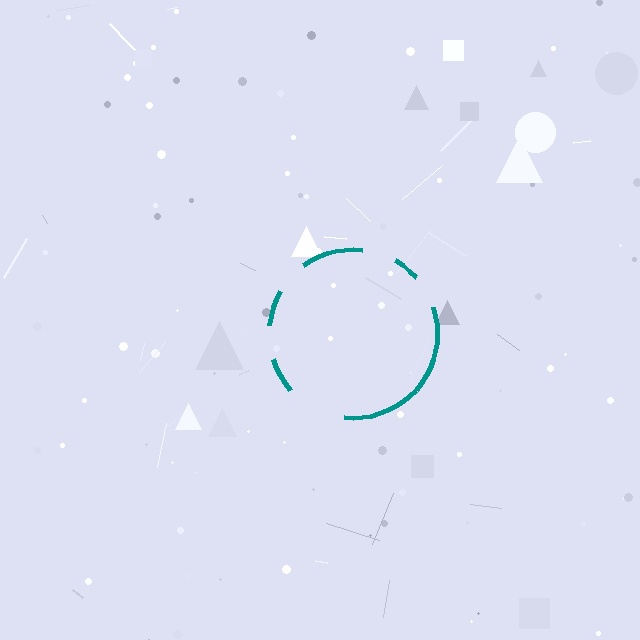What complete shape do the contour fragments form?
The contour fragments form a circle.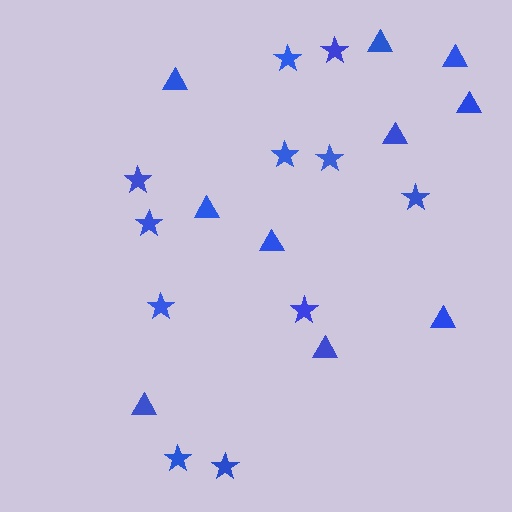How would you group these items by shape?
There are 2 groups: one group of stars (11) and one group of triangles (10).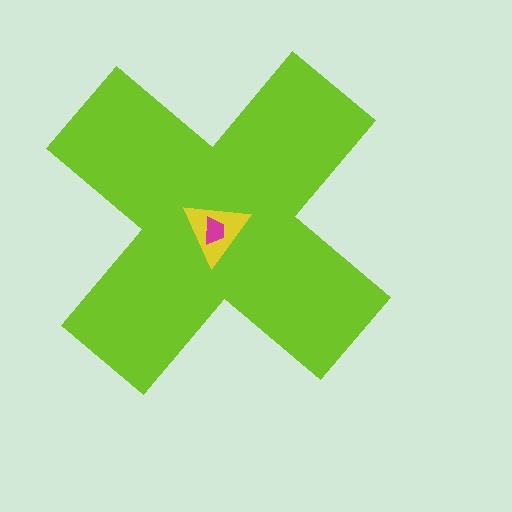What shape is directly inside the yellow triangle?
The magenta trapezoid.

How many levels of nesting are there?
3.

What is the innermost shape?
The magenta trapezoid.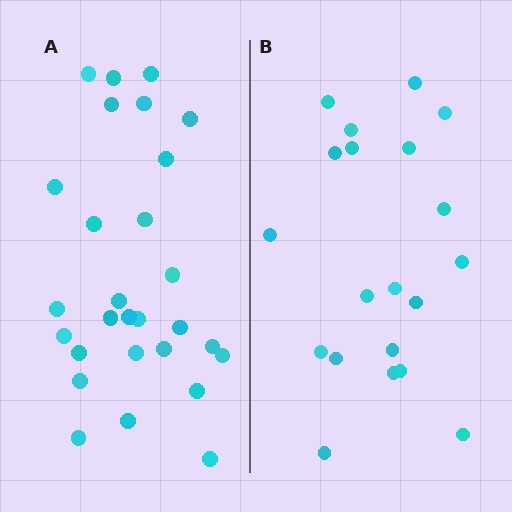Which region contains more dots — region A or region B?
Region A (the left region) has more dots.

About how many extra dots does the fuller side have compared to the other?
Region A has roughly 8 or so more dots than region B.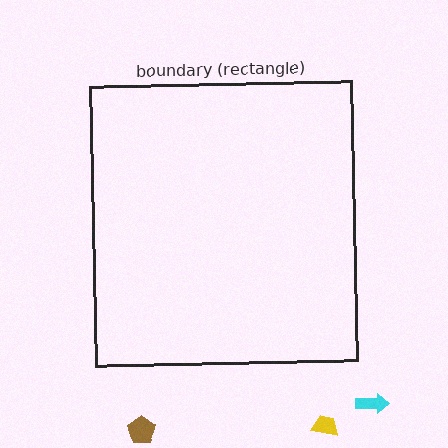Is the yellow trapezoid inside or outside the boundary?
Outside.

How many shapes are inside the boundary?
0 inside, 3 outside.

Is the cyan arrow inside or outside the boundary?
Outside.